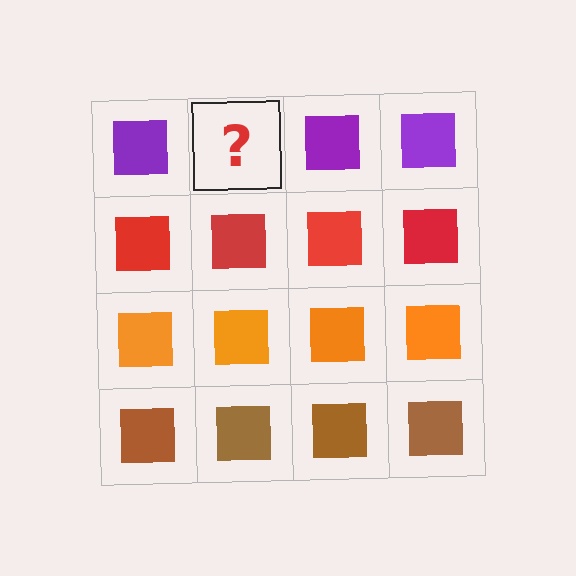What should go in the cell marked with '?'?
The missing cell should contain a purple square.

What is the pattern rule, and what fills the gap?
The rule is that each row has a consistent color. The gap should be filled with a purple square.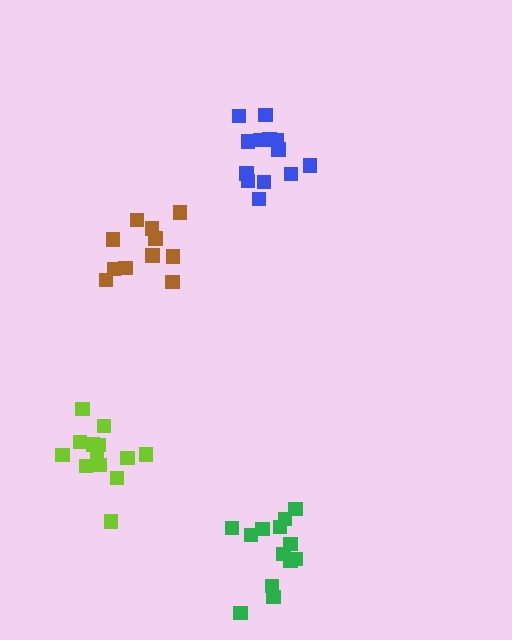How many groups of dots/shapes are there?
There are 4 groups.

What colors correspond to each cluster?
The clusters are colored: brown, blue, green, lime.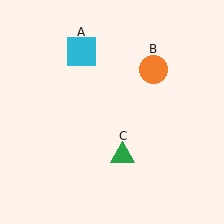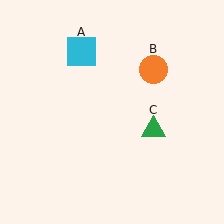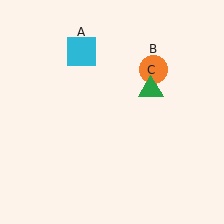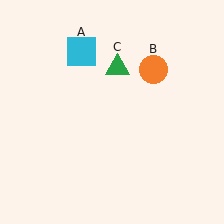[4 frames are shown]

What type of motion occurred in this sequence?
The green triangle (object C) rotated counterclockwise around the center of the scene.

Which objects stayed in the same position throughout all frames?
Cyan square (object A) and orange circle (object B) remained stationary.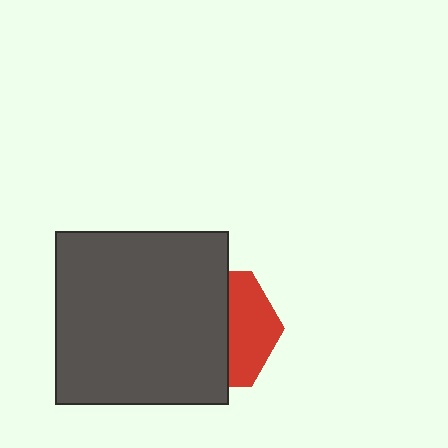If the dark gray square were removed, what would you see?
You would see the complete red hexagon.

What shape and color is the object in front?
The object in front is a dark gray square.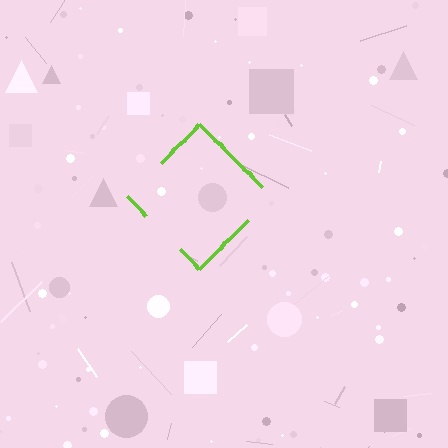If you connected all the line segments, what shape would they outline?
They would outline a diamond.